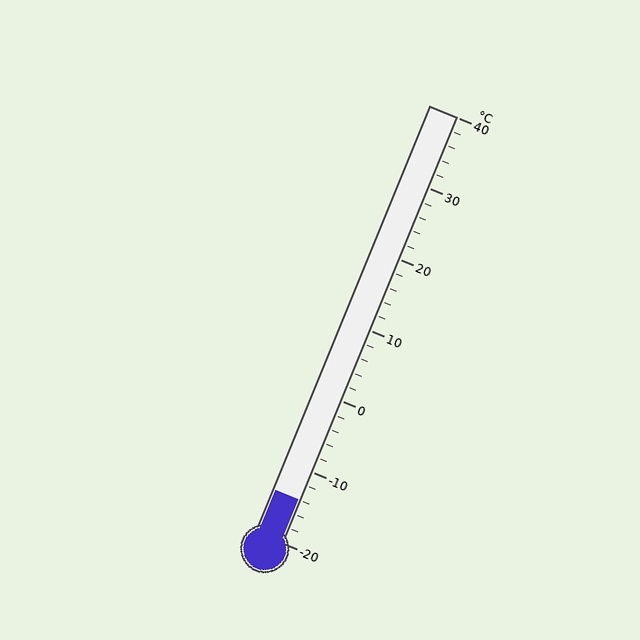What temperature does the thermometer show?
The thermometer shows approximately -14°C.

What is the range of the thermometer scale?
The thermometer scale ranges from -20°C to 40°C.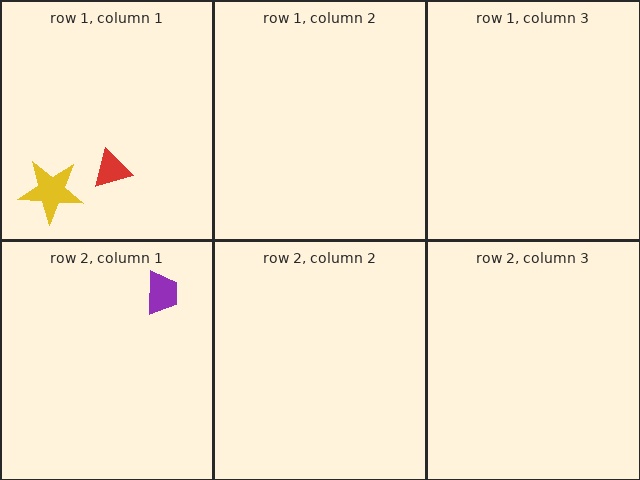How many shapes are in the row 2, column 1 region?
1.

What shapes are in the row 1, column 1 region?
The yellow star, the red triangle.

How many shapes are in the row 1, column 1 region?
2.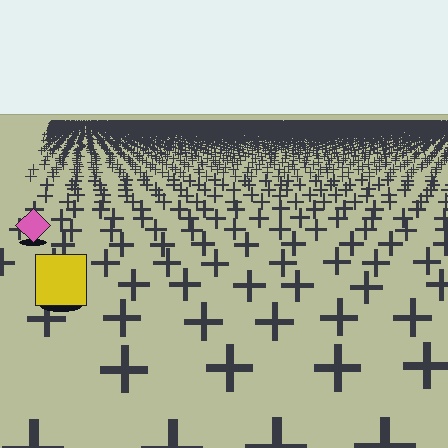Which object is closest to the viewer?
The yellow square is closest. The texture marks near it are larger and more spread out.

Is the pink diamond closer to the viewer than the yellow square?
No. The yellow square is closer — you can tell from the texture gradient: the ground texture is coarser near it.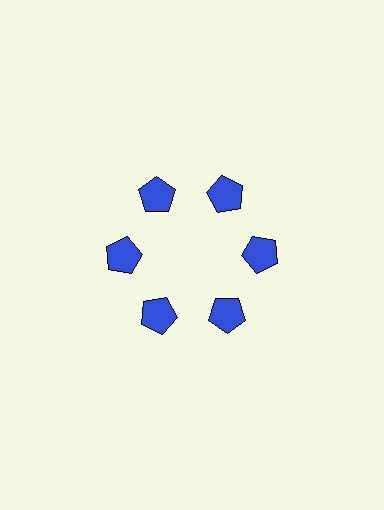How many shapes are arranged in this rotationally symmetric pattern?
There are 6 shapes, arranged in 6 groups of 1.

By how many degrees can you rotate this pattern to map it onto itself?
The pattern maps onto itself every 60 degrees of rotation.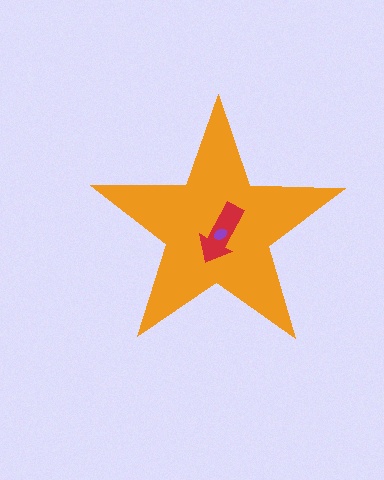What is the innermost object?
The purple ellipse.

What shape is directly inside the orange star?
The red arrow.